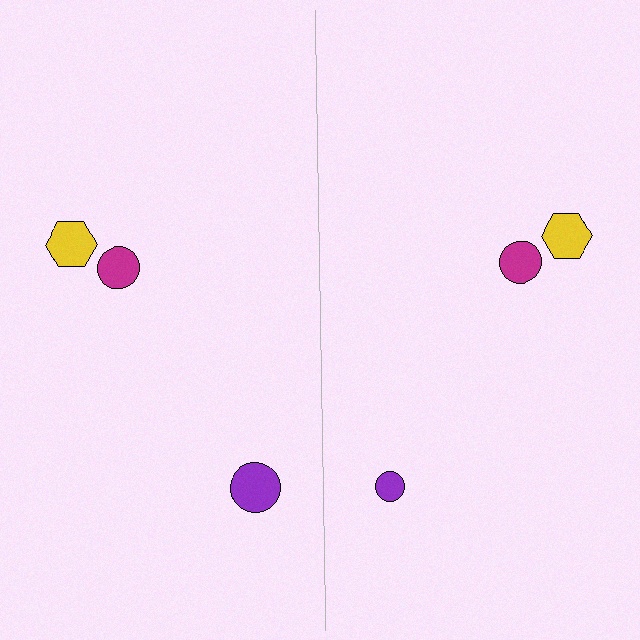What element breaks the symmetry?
The purple circle on the right side has a different size than its mirror counterpart.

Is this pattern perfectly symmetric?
No, the pattern is not perfectly symmetric. The purple circle on the right side has a different size than its mirror counterpart.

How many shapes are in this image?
There are 6 shapes in this image.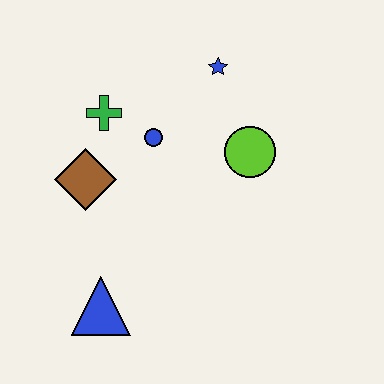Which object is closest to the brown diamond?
The green cross is closest to the brown diamond.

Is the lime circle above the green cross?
No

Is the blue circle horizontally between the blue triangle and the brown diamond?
No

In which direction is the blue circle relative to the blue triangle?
The blue circle is above the blue triangle.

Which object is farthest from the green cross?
The blue triangle is farthest from the green cross.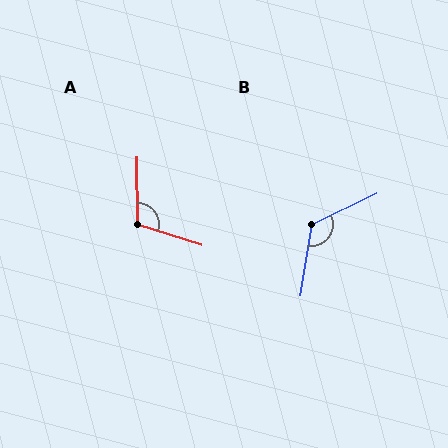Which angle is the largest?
B, at approximately 125 degrees.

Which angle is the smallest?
A, at approximately 108 degrees.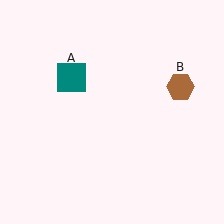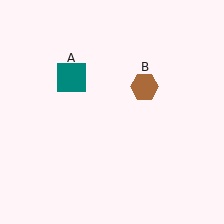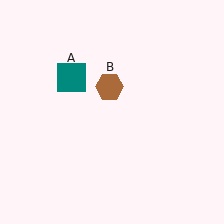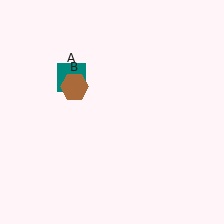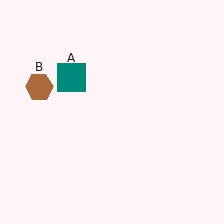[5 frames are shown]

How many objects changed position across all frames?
1 object changed position: brown hexagon (object B).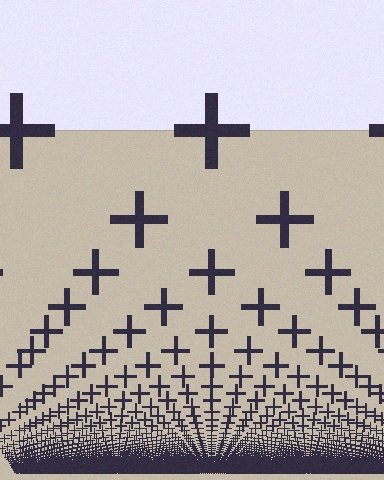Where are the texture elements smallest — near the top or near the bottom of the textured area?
Near the bottom.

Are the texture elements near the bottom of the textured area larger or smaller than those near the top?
Smaller. The gradient is inverted — elements near the bottom are smaller and denser.